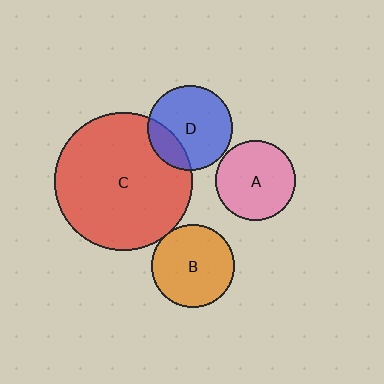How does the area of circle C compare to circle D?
Approximately 2.7 times.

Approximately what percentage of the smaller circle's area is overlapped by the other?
Approximately 5%.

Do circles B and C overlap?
Yes.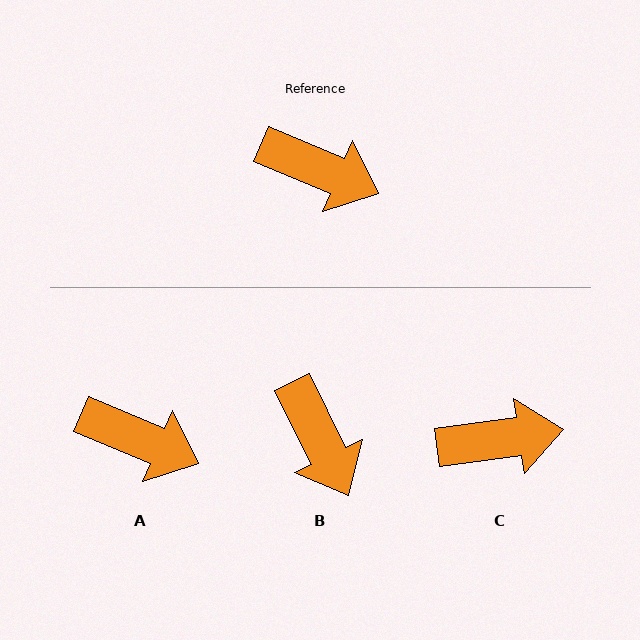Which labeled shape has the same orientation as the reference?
A.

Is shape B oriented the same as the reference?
No, it is off by about 41 degrees.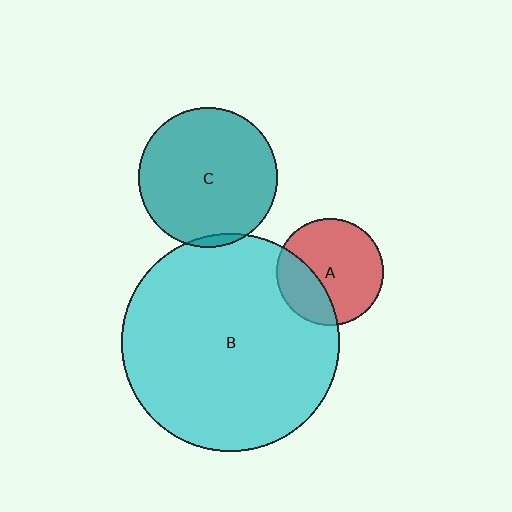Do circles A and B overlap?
Yes.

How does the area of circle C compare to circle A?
Approximately 1.7 times.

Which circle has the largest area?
Circle B (cyan).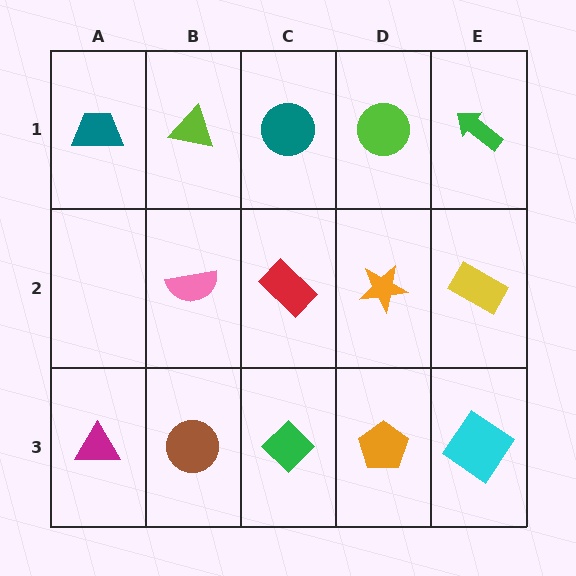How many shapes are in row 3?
5 shapes.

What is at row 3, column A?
A magenta triangle.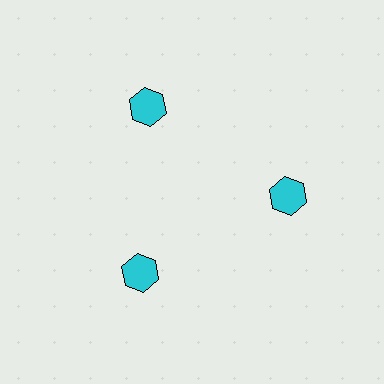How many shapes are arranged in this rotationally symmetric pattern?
There are 3 shapes, arranged in 3 groups of 1.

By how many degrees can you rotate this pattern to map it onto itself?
The pattern maps onto itself every 120 degrees of rotation.